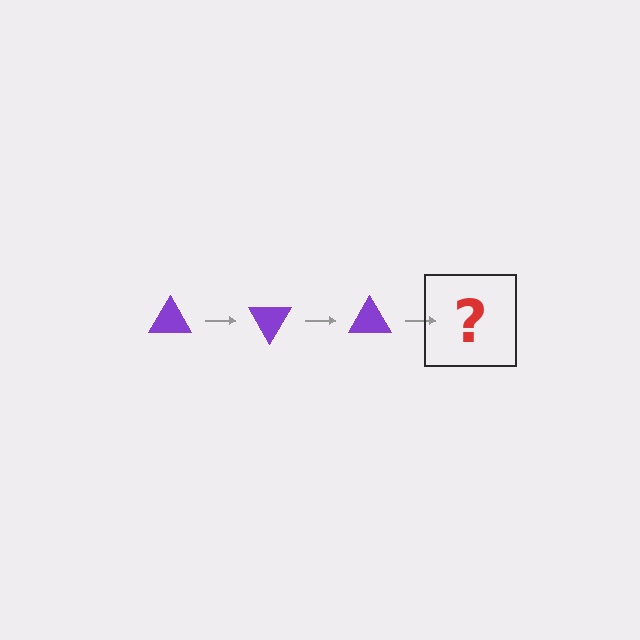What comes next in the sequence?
The next element should be a purple triangle rotated 180 degrees.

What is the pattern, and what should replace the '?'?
The pattern is that the triangle rotates 60 degrees each step. The '?' should be a purple triangle rotated 180 degrees.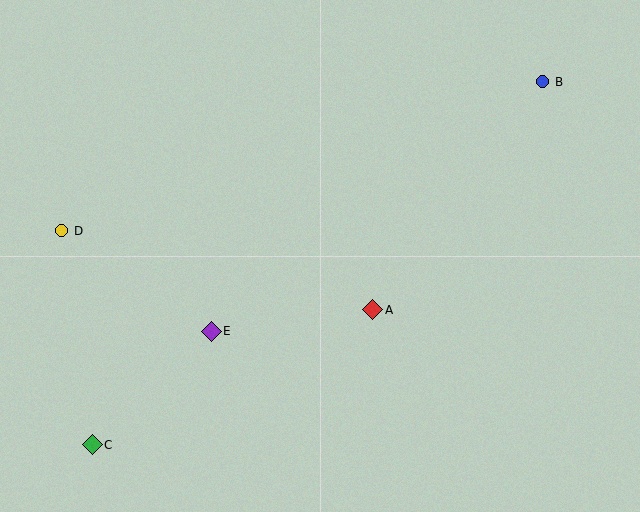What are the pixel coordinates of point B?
Point B is at (543, 82).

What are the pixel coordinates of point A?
Point A is at (373, 310).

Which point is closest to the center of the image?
Point A at (373, 310) is closest to the center.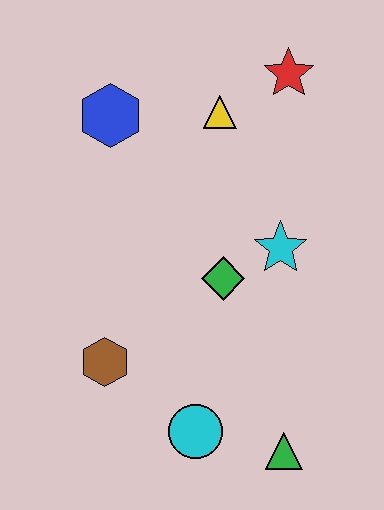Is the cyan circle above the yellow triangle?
No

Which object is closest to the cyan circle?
The green triangle is closest to the cyan circle.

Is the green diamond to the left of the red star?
Yes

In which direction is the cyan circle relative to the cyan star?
The cyan circle is below the cyan star.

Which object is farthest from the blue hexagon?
The green triangle is farthest from the blue hexagon.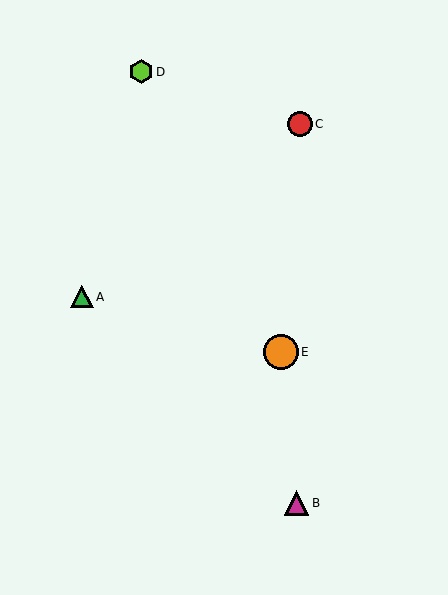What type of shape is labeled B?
Shape B is a magenta triangle.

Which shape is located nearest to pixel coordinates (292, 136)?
The red circle (labeled C) at (300, 124) is nearest to that location.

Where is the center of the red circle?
The center of the red circle is at (300, 124).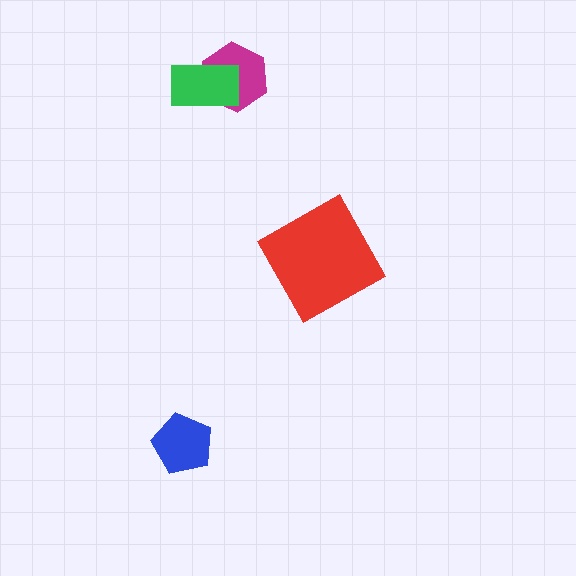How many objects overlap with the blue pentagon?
0 objects overlap with the blue pentagon.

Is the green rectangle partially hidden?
No, no other shape covers it.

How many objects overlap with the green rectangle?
1 object overlaps with the green rectangle.